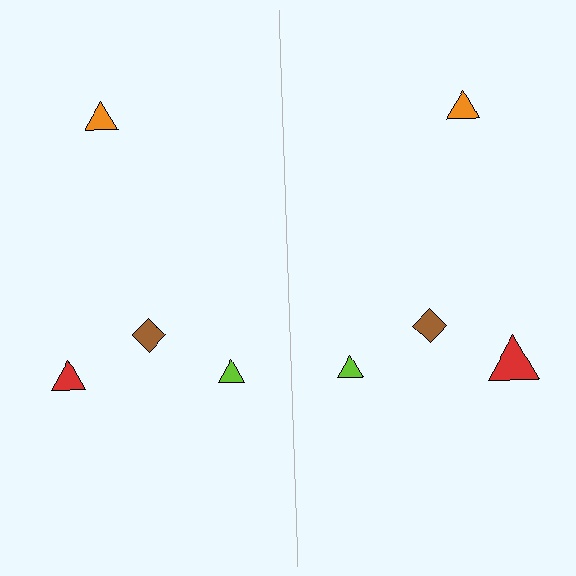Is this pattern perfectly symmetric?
No, the pattern is not perfectly symmetric. The red triangle on the right side has a different size than its mirror counterpart.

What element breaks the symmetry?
The red triangle on the right side has a different size than its mirror counterpart.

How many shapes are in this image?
There are 8 shapes in this image.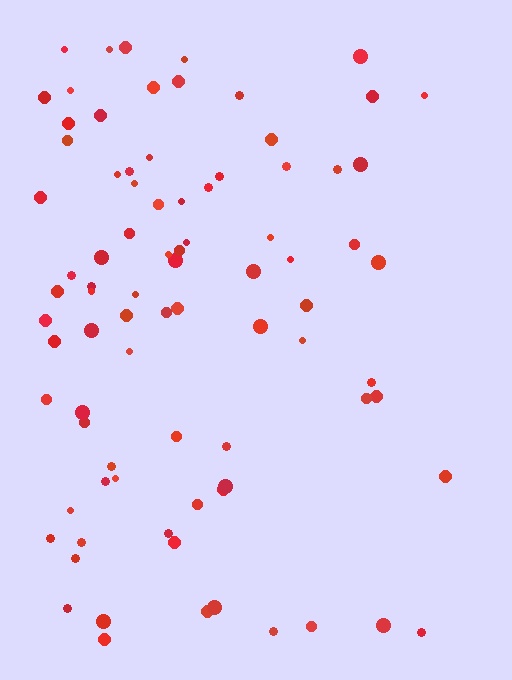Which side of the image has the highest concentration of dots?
The left.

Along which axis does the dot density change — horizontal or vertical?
Horizontal.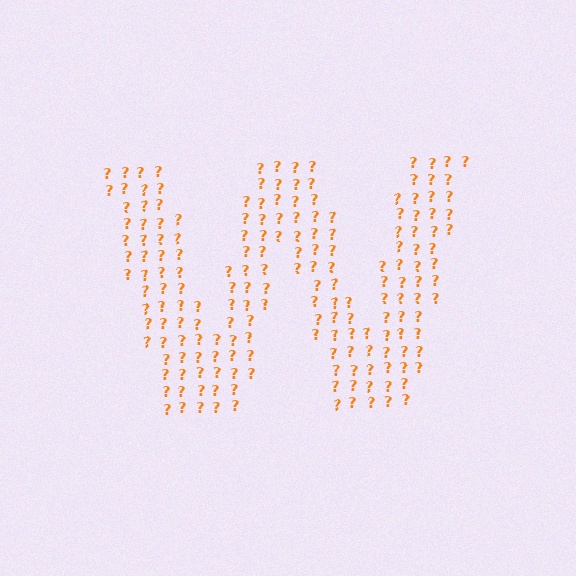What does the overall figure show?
The overall figure shows the letter W.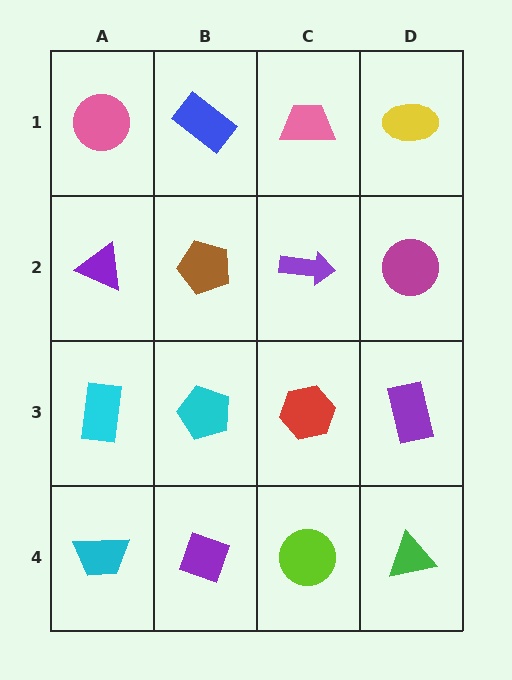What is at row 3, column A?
A cyan rectangle.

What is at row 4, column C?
A lime circle.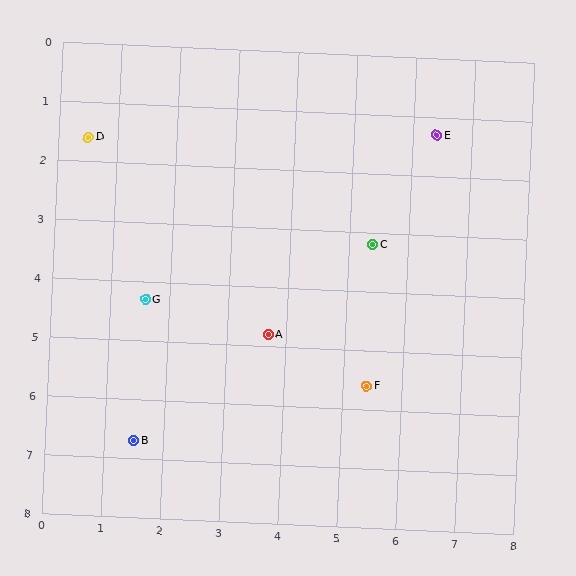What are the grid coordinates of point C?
Point C is at approximately (5.4, 3.2).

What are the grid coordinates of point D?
Point D is at approximately (0.5, 1.6).